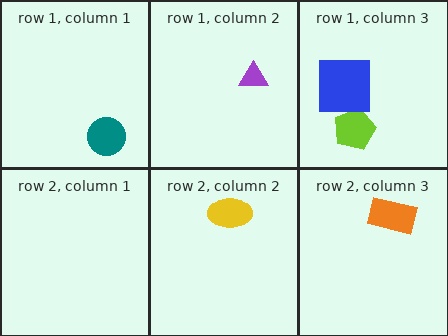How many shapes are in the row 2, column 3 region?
1.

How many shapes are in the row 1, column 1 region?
1.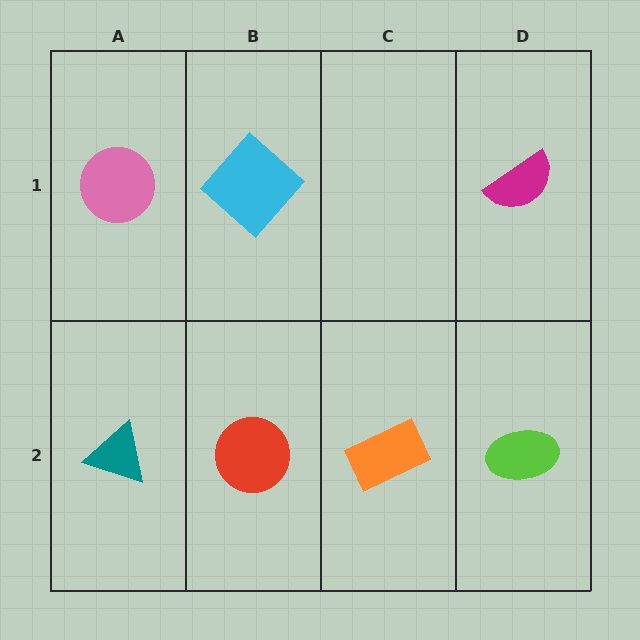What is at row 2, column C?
An orange rectangle.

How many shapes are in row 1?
3 shapes.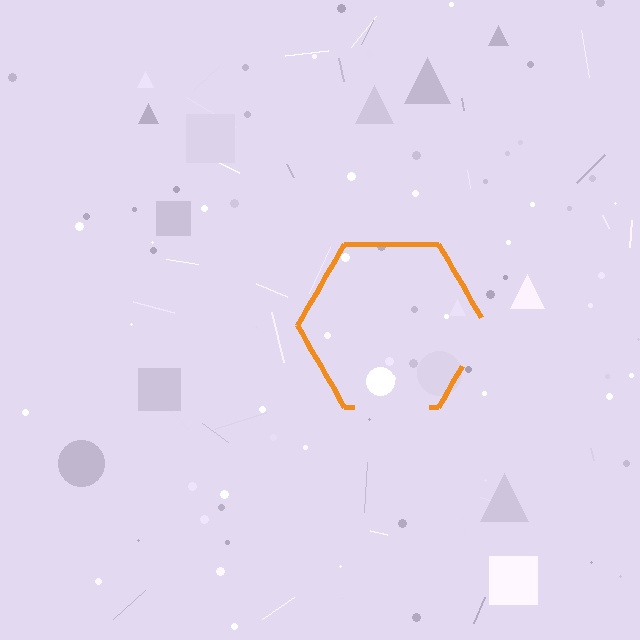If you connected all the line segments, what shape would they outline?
They would outline a hexagon.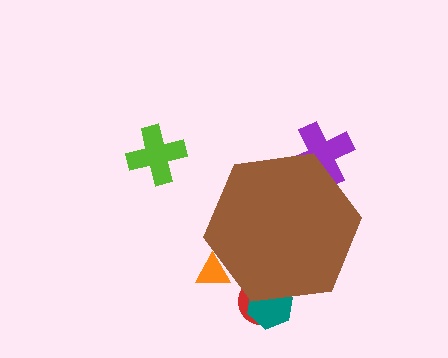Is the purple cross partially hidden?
Yes, the purple cross is partially hidden behind the brown hexagon.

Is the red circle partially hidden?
Yes, the red circle is partially hidden behind the brown hexagon.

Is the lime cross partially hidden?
No, the lime cross is fully visible.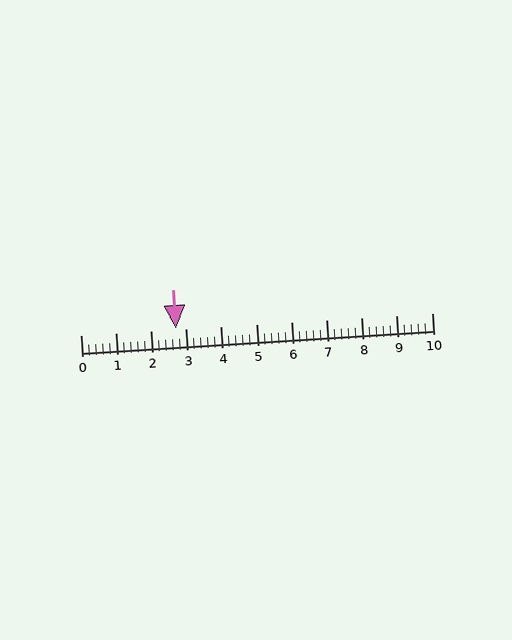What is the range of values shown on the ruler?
The ruler shows values from 0 to 10.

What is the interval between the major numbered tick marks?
The major tick marks are spaced 1 units apart.